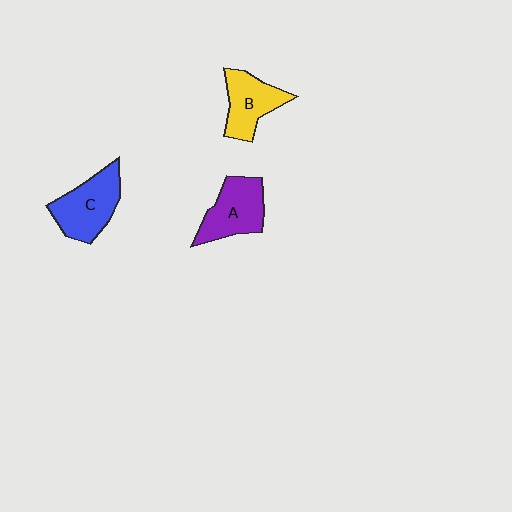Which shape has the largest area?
Shape C (blue).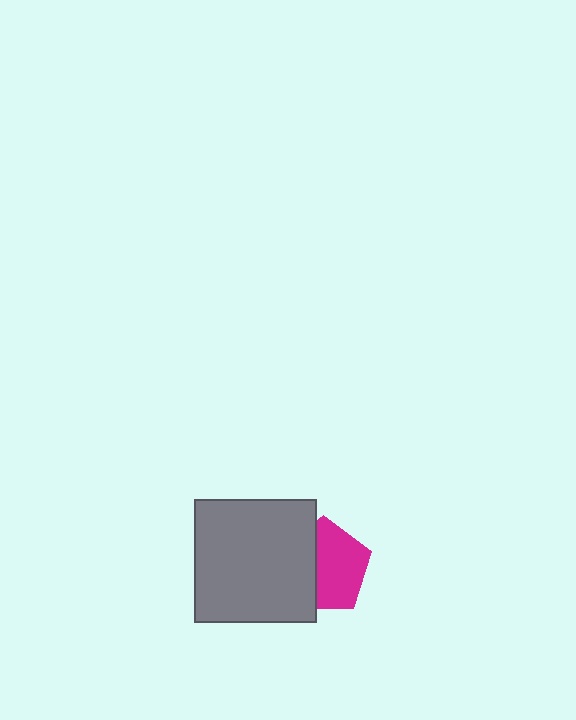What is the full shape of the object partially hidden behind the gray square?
The partially hidden object is a magenta pentagon.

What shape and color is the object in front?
The object in front is a gray square.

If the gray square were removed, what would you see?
You would see the complete magenta pentagon.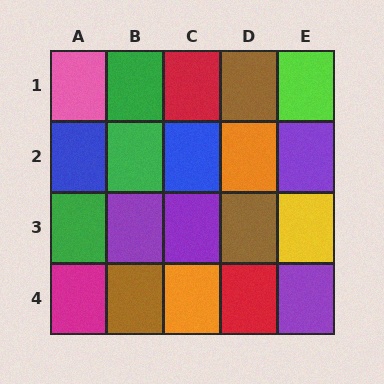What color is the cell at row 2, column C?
Blue.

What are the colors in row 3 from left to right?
Green, purple, purple, brown, yellow.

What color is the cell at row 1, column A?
Pink.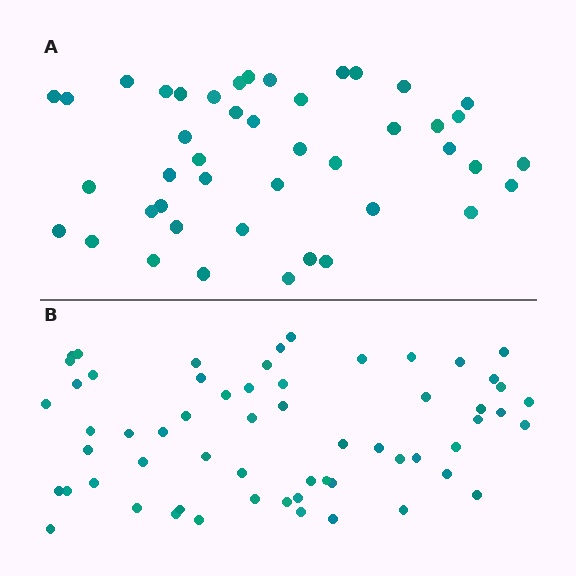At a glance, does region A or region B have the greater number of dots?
Region B (the bottom region) has more dots.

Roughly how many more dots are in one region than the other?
Region B has approximately 15 more dots than region A.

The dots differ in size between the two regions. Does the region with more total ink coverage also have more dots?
No. Region A has more total ink coverage because its dots are larger, but region B actually contains more individual dots. Total area can be misleading — the number of items is what matters here.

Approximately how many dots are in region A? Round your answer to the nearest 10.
About 40 dots. (The exact count is 44, which rounds to 40.)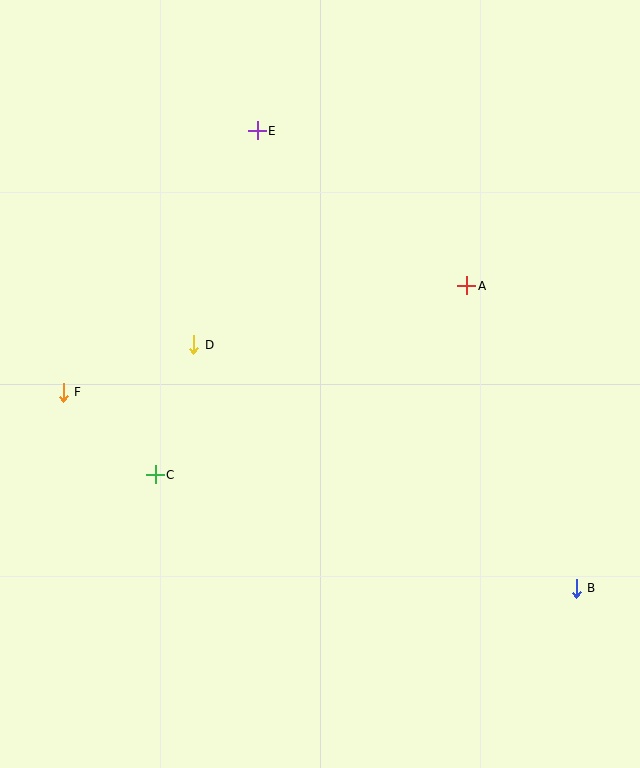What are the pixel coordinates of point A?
Point A is at (467, 286).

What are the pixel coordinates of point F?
Point F is at (63, 392).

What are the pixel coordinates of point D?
Point D is at (194, 345).